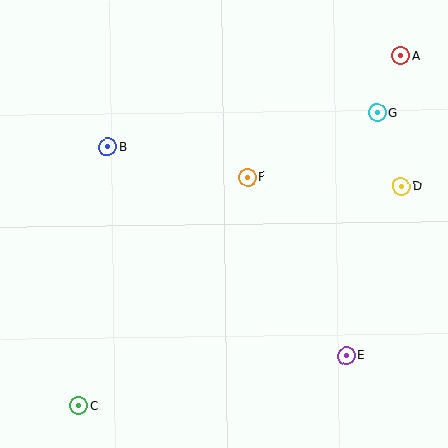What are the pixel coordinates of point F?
Point F is at (248, 177).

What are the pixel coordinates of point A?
Point A is at (401, 55).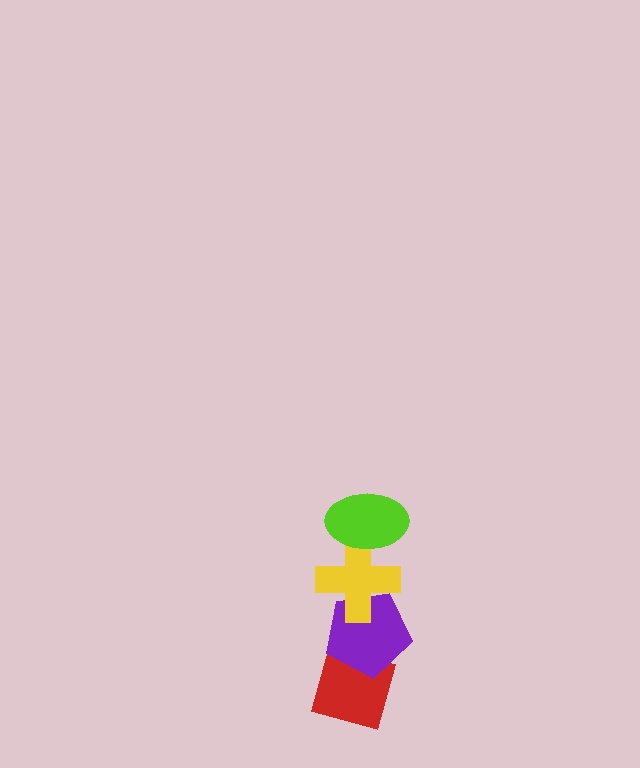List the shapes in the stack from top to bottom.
From top to bottom: the lime ellipse, the yellow cross, the purple pentagon, the red diamond.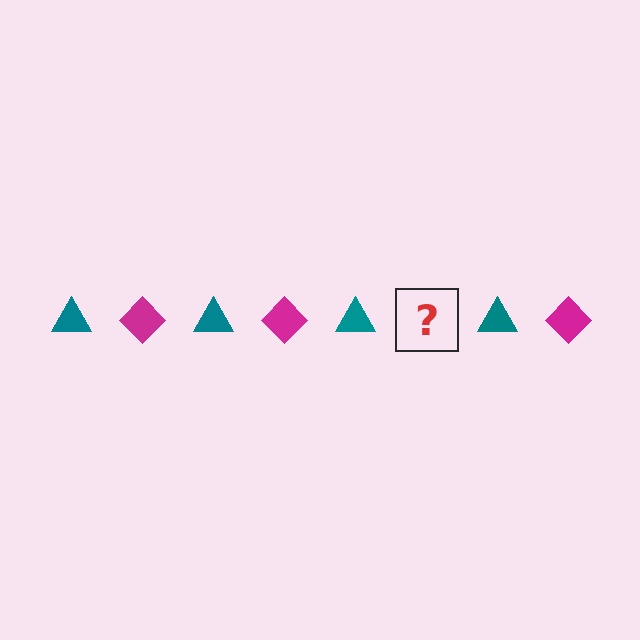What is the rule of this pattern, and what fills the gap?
The rule is that the pattern alternates between teal triangle and magenta diamond. The gap should be filled with a magenta diamond.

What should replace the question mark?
The question mark should be replaced with a magenta diamond.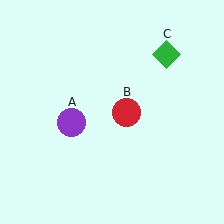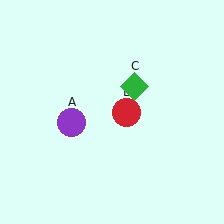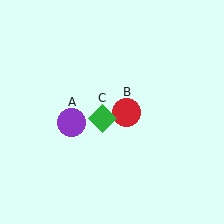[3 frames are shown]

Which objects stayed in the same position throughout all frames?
Purple circle (object A) and red circle (object B) remained stationary.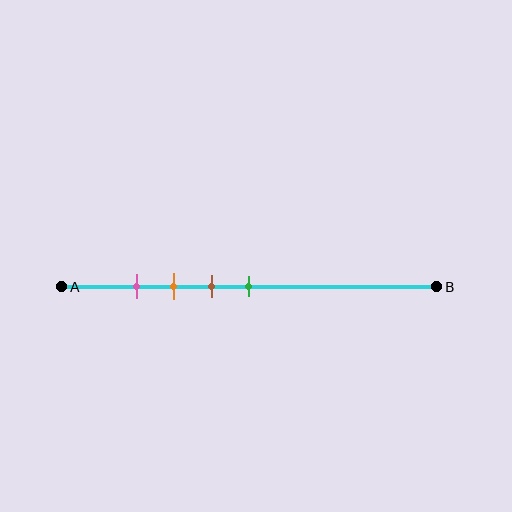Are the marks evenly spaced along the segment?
Yes, the marks are approximately evenly spaced.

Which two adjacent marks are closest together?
The pink and orange marks are the closest adjacent pair.